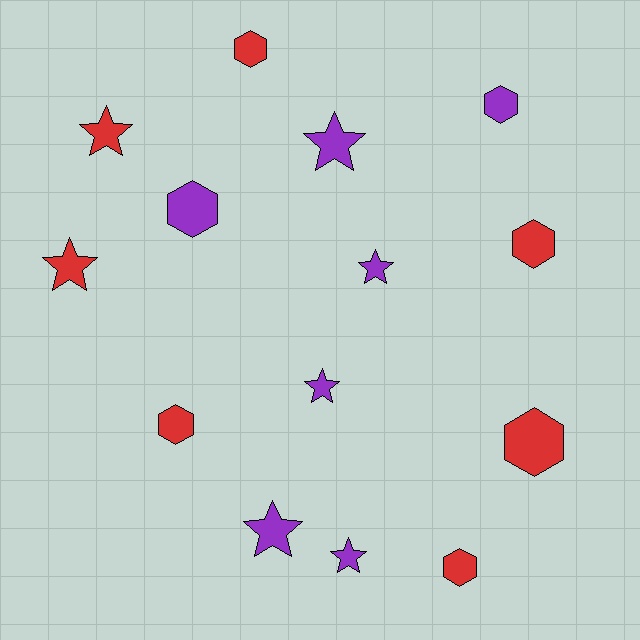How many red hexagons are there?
There are 5 red hexagons.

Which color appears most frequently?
Purple, with 7 objects.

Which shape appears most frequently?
Hexagon, with 7 objects.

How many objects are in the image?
There are 14 objects.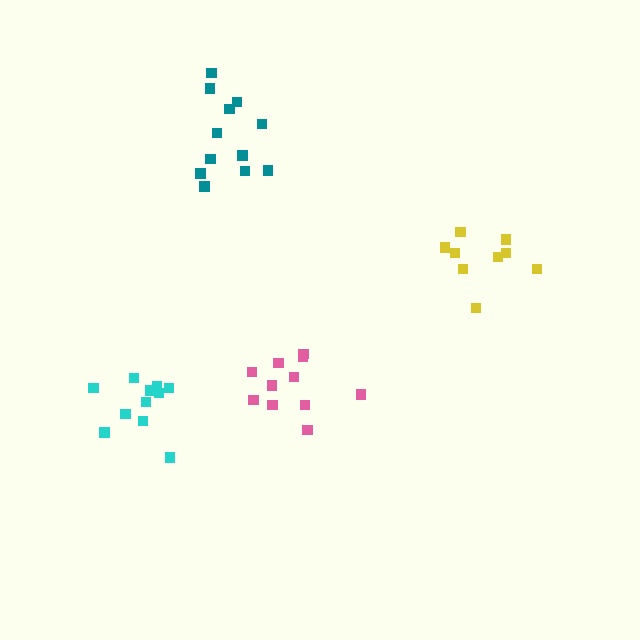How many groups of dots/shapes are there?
There are 4 groups.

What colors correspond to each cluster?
The clusters are colored: pink, yellow, cyan, teal.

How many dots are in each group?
Group 1: 11 dots, Group 2: 9 dots, Group 3: 11 dots, Group 4: 12 dots (43 total).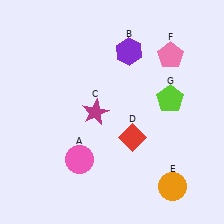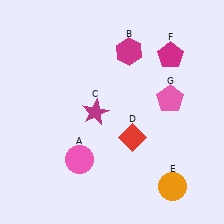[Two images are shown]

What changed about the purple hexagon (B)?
In Image 1, B is purple. In Image 2, it changed to magenta.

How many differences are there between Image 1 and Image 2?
There are 3 differences between the two images.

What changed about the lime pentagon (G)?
In Image 1, G is lime. In Image 2, it changed to pink.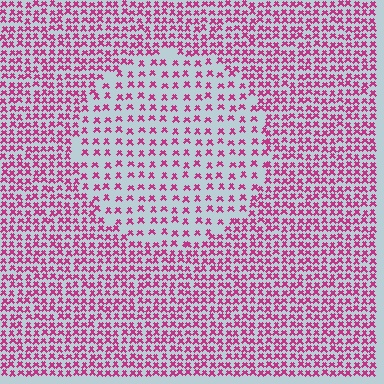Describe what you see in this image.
The image contains small magenta elements arranged at two different densities. A circle-shaped region is visible where the elements are less densely packed than the surrounding area.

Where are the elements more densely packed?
The elements are more densely packed outside the circle boundary.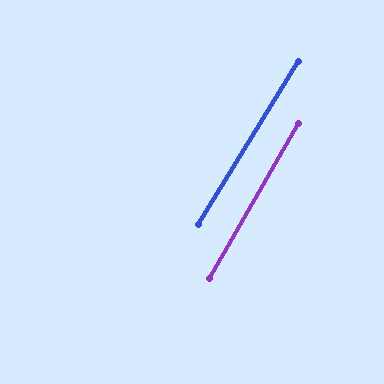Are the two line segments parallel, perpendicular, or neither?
Parallel — their directions differ by only 1.9°.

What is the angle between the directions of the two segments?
Approximately 2 degrees.